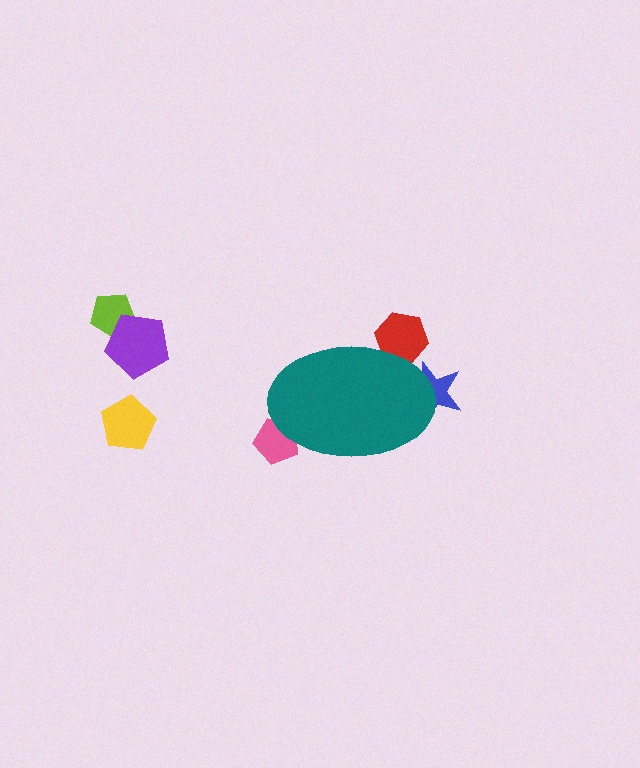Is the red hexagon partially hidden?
Yes, the red hexagon is partially hidden behind the teal ellipse.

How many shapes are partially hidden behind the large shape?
3 shapes are partially hidden.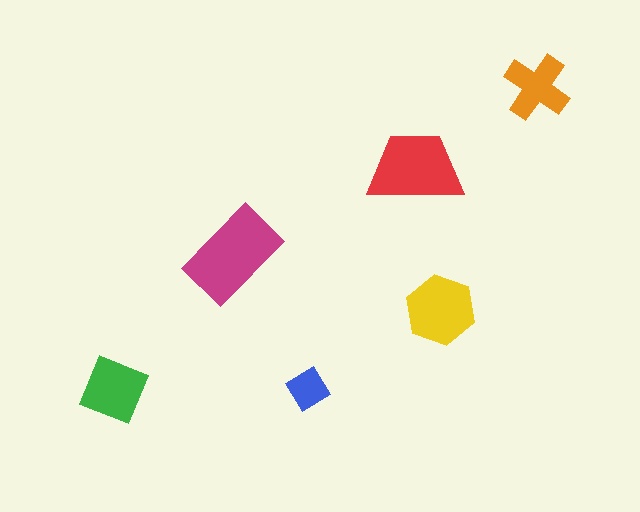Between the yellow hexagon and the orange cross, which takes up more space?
The yellow hexagon.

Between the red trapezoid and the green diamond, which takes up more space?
The red trapezoid.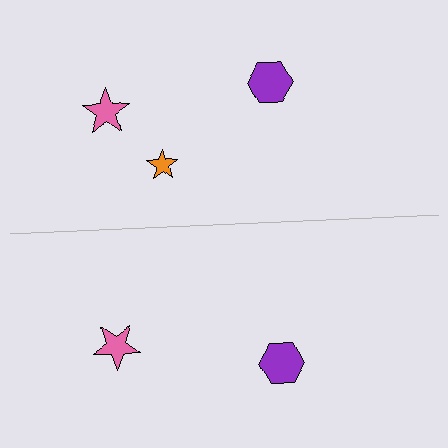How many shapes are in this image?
There are 5 shapes in this image.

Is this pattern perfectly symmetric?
No, the pattern is not perfectly symmetric. A orange star is missing from the bottom side.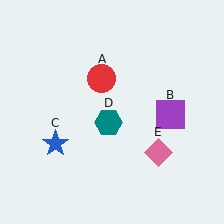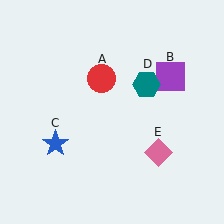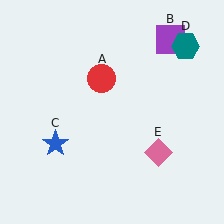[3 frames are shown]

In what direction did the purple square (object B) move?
The purple square (object B) moved up.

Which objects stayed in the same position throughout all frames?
Red circle (object A) and blue star (object C) and pink diamond (object E) remained stationary.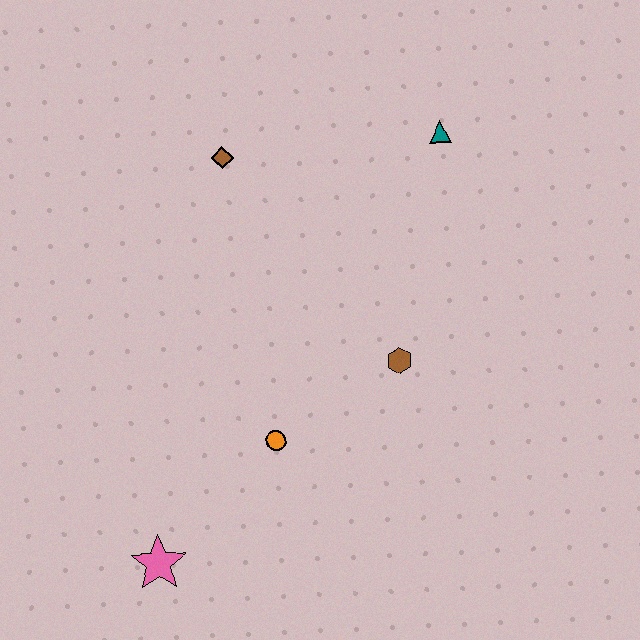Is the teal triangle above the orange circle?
Yes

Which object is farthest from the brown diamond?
The pink star is farthest from the brown diamond.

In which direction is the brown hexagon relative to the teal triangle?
The brown hexagon is below the teal triangle.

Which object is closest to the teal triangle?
The brown diamond is closest to the teal triangle.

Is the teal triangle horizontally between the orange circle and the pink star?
No